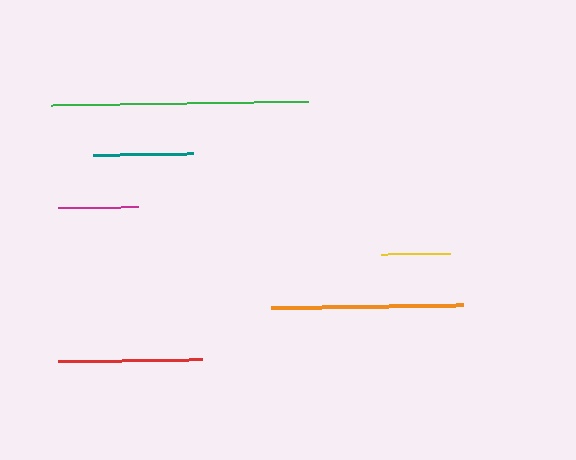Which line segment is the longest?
The green line is the longest at approximately 257 pixels.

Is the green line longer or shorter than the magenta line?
The green line is longer than the magenta line.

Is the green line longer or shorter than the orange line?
The green line is longer than the orange line.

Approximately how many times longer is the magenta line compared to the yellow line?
The magenta line is approximately 1.1 times the length of the yellow line.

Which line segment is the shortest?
The yellow line is the shortest at approximately 69 pixels.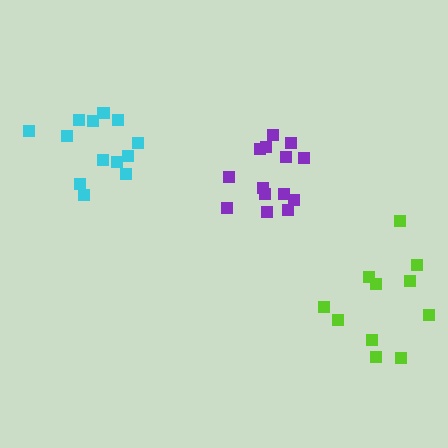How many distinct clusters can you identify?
There are 3 distinct clusters.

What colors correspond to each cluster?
The clusters are colored: cyan, lime, purple.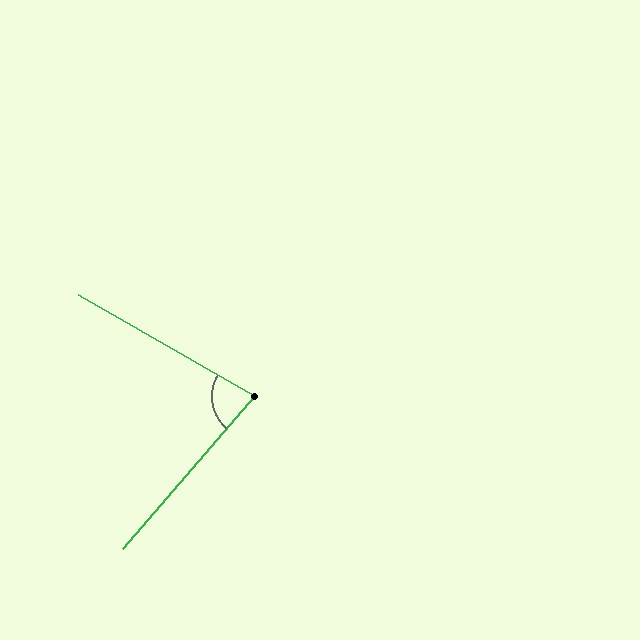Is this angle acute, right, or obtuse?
It is acute.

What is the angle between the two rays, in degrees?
Approximately 79 degrees.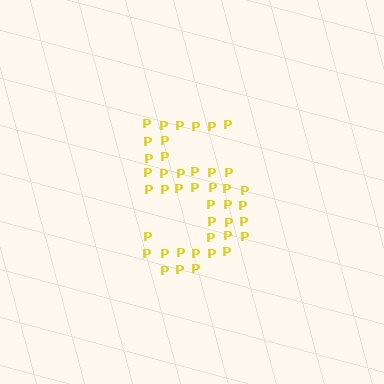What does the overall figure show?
The overall figure shows the digit 5.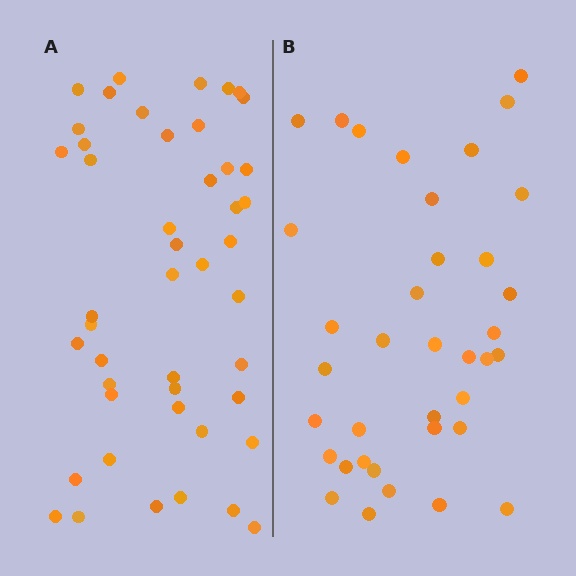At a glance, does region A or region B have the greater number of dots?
Region A (the left region) has more dots.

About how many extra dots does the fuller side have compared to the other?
Region A has roughly 8 or so more dots than region B.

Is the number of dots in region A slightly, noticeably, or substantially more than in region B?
Region A has only slightly more — the two regions are fairly close. The ratio is roughly 1.2 to 1.